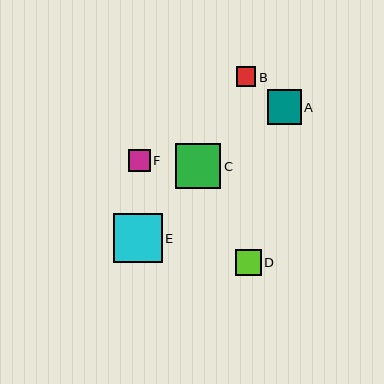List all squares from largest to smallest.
From largest to smallest: E, C, A, D, F, B.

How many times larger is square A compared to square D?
Square A is approximately 1.3 times the size of square D.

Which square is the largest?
Square E is the largest with a size of approximately 49 pixels.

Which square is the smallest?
Square B is the smallest with a size of approximately 20 pixels.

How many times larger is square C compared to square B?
Square C is approximately 2.3 times the size of square B.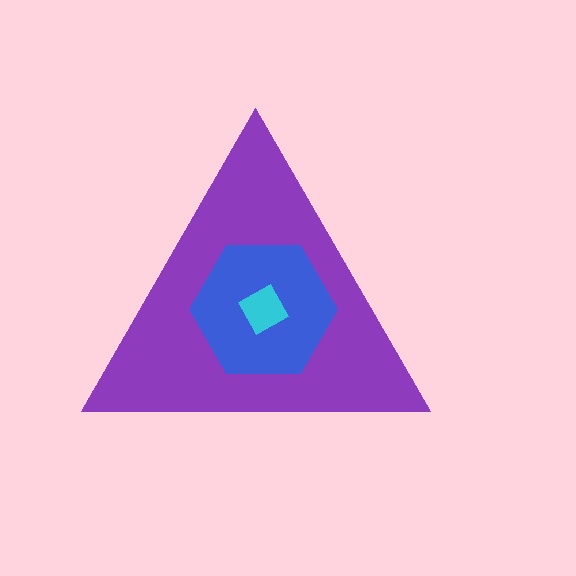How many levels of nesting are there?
3.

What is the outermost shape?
The purple triangle.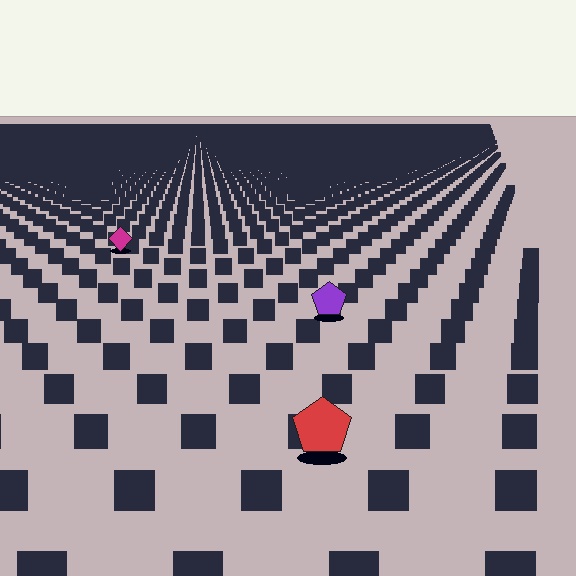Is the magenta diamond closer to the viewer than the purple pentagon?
No. The purple pentagon is closer — you can tell from the texture gradient: the ground texture is coarser near it.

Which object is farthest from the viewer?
The magenta diamond is farthest from the viewer. It appears smaller and the ground texture around it is denser.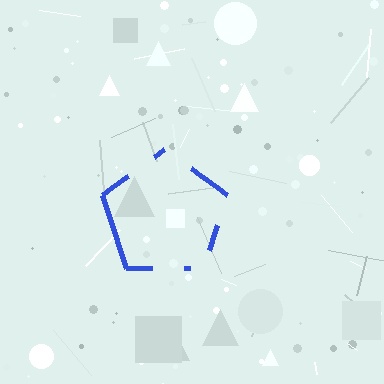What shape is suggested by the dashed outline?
The dashed outline suggests a pentagon.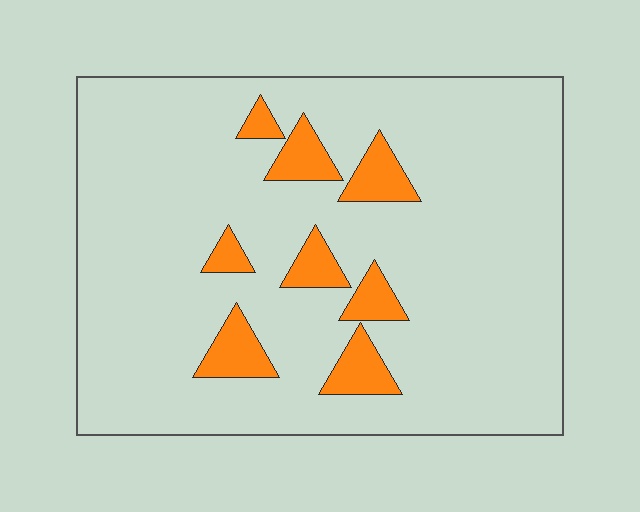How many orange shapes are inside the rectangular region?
8.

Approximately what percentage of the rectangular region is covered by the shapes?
Approximately 10%.